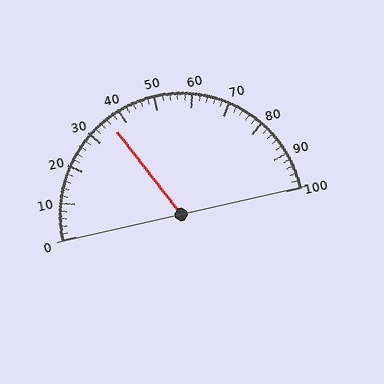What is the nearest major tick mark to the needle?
The nearest major tick mark is 40.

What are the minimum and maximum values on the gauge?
The gauge ranges from 0 to 100.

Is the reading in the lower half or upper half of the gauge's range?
The reading is in the lower half of the range (0 to 100).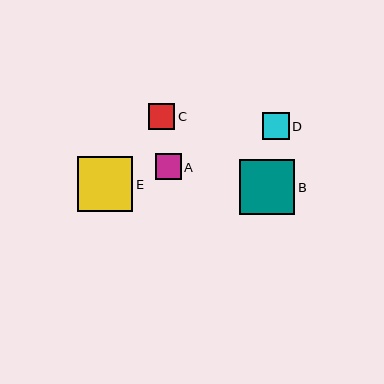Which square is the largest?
Square E is the largest with a size of approximately 55 pixels.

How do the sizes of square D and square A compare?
Square D and square A are approximately the same size.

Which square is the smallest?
Square A is the smallest with a size of approximately 25 pixels.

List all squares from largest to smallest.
From largest to smallest: E, B, D, C, A.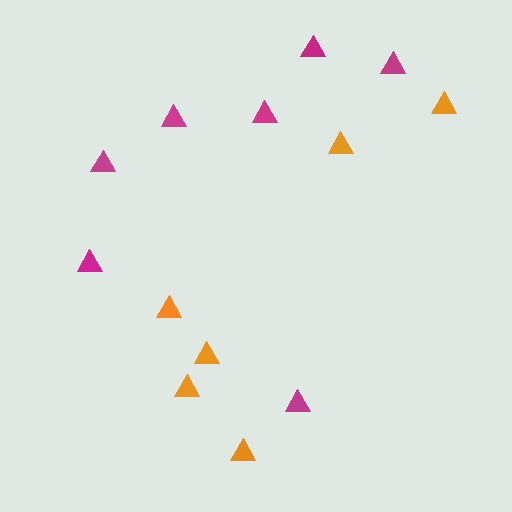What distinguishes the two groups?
There are 2 groups: one group of magenta triangles (7) and one group of orange triangles (6).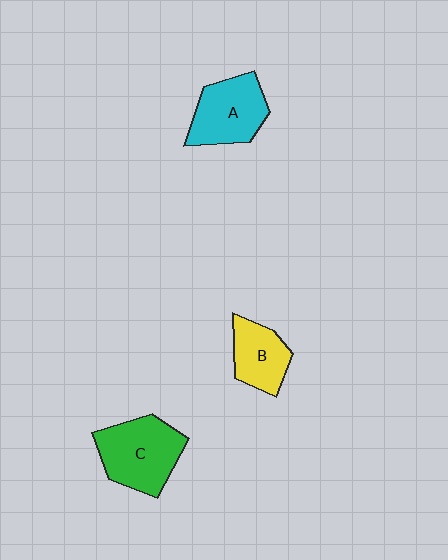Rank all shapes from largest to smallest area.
From largest to smallest: C (green), A (cyan), B (yellow).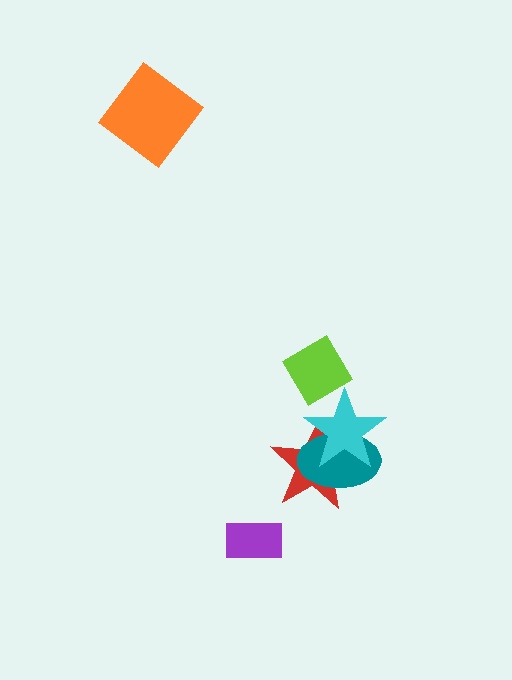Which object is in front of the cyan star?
The lime diamond is in front of the cyan star.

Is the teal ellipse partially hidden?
Yes, it is partially covered by another shape.